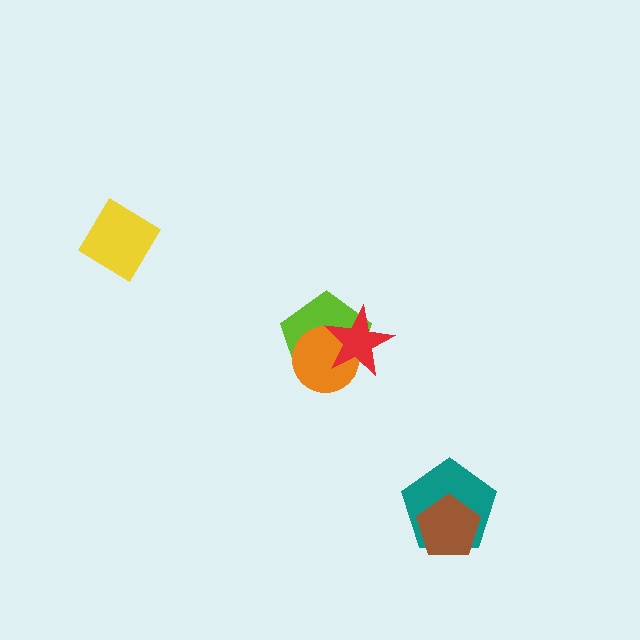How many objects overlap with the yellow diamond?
0 objects overlap with the yellow diamond.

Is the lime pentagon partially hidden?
Yes, it is partially covered by another shape.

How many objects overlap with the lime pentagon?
2 objects overlap with the lime pentagon.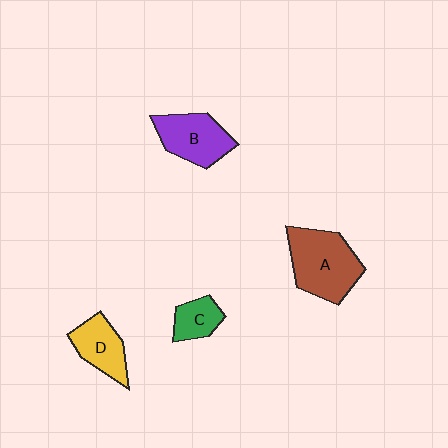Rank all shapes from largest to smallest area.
From largest to smallest: A (brown), B (purple), D (yellow), C (green).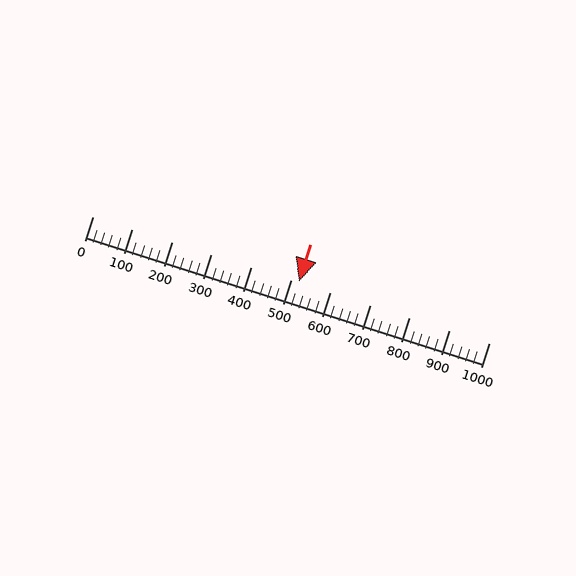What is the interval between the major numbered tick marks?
The major tick marks are spaced 100 units apart.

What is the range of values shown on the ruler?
The ruler shows values from 0 to 1000.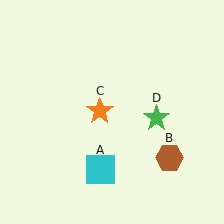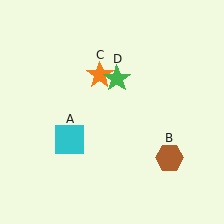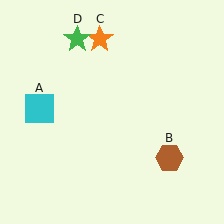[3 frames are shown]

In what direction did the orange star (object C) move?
The orange star (object C) moved up.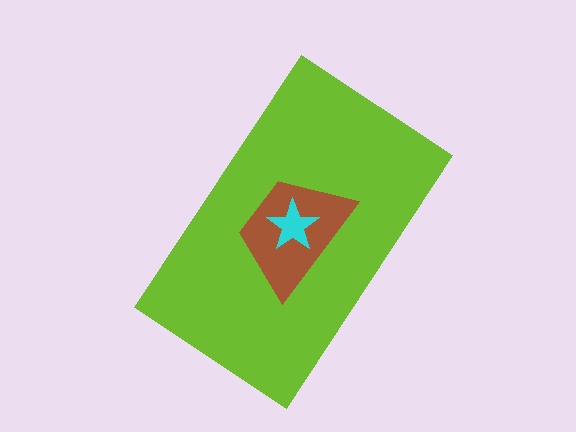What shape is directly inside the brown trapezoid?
The cyan star.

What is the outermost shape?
The lime rectangle.